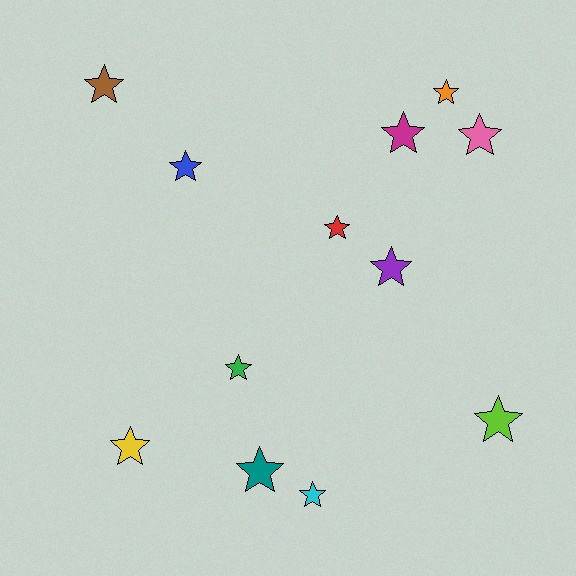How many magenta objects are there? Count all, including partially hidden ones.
There is 1 magenta object.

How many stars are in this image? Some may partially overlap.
There are 12 stars.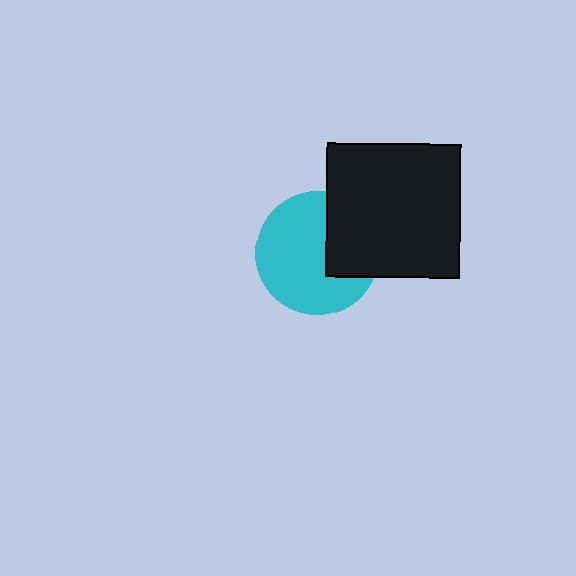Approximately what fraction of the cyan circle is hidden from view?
Roughly 31% of the cyan circle is hidden behind the black square.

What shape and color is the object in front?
The object in front is a black square.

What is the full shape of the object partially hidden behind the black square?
The partially hidden object is a cyan circle.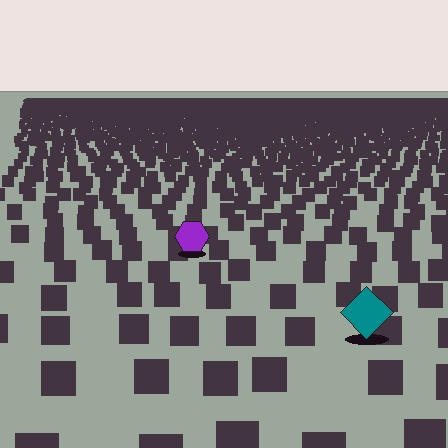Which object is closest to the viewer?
The teal diamond is closest. The texture marks near it are larger and more spread out.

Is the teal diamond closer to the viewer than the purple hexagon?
Yes. The teal diamond is closer — you can tell from the texture gradient: the ground texture is coarser near it.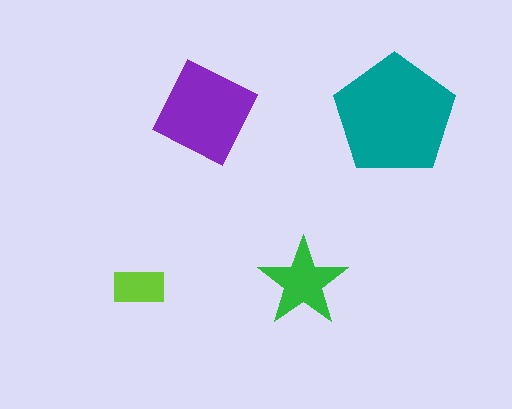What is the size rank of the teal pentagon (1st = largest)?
1st.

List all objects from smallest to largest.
The lime rectangle, the green star, the purple diamond, the teal pentagon.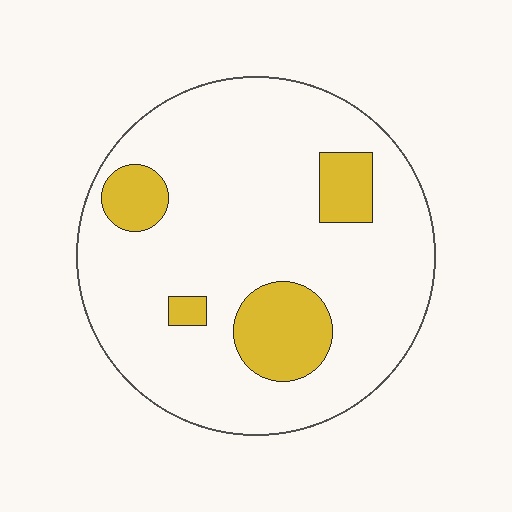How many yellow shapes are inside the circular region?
4.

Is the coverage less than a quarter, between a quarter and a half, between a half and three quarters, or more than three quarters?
Less than a quarter.